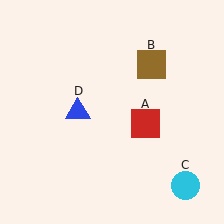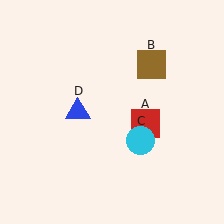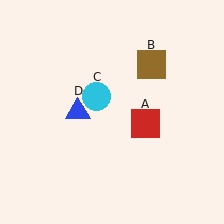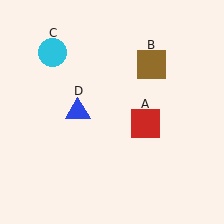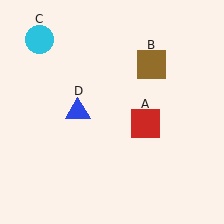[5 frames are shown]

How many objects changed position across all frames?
1 object changed position: cyan circle (object C).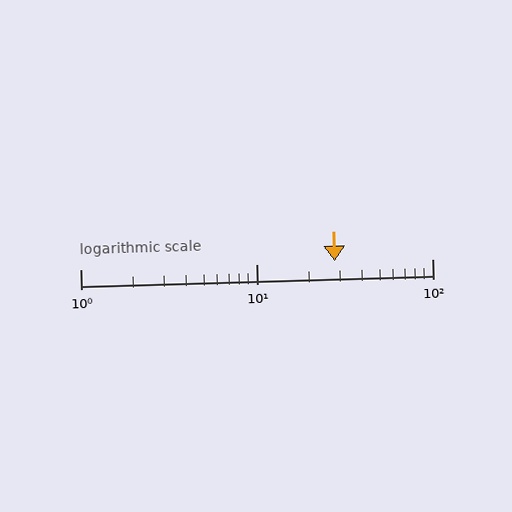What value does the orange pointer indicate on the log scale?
The pointer indicates approximately 28.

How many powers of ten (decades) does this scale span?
The scale spans 2 decades, from 1 to 100.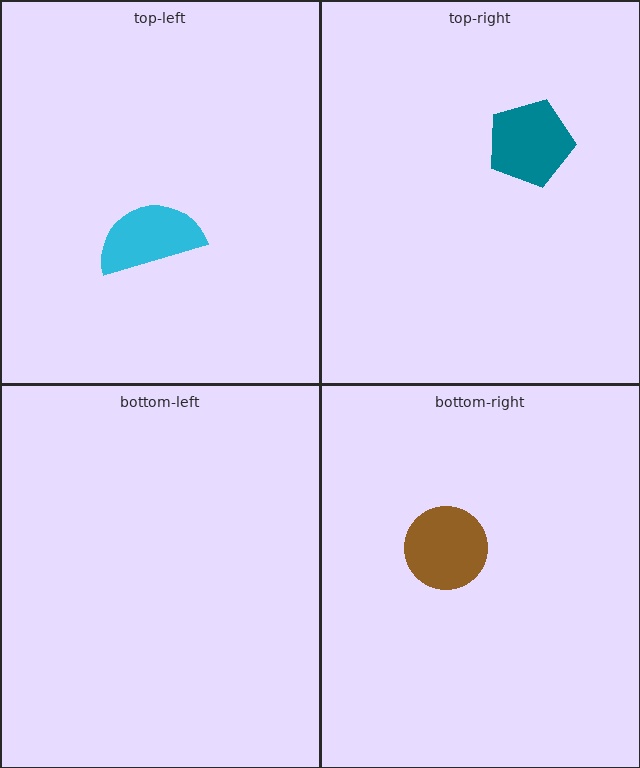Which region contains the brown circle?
The bottom-right region.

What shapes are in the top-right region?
The teal pentagon.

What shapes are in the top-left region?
The cyan semicircle.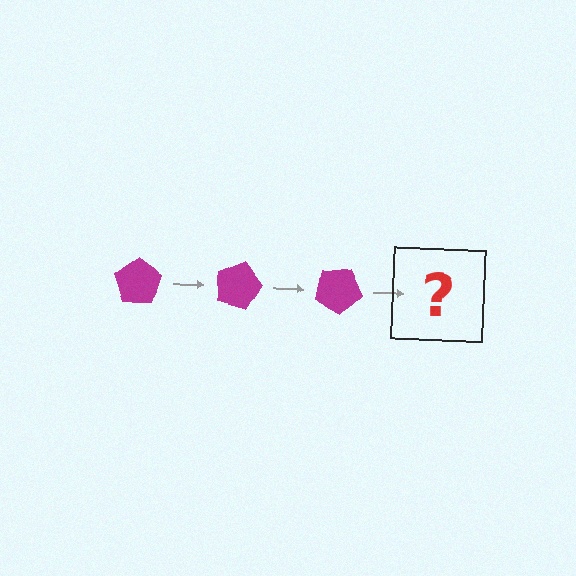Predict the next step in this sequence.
The next step is a magenta pentagon rotated 45 degrees.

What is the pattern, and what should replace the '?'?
The pattern is that the pentagon rotates 15 degrees each step. The '?' should be a magenta pentagon rotated 45 degrees.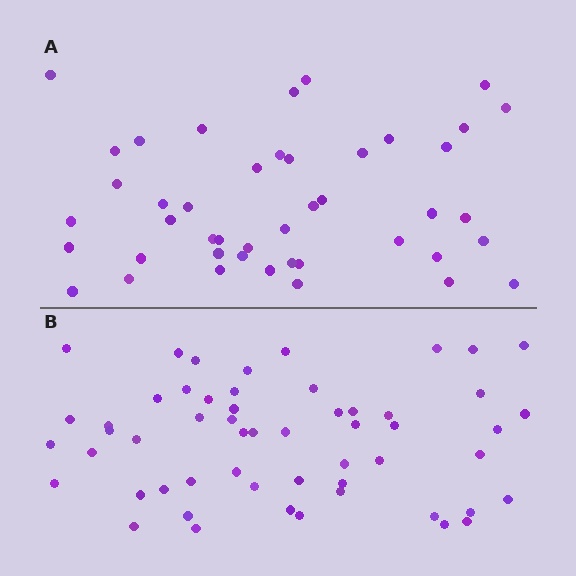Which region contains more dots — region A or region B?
Region B (the bottom region) has more dots.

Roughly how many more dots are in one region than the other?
Region B has roughly 12 or so more dots than region A.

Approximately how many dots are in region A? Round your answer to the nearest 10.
About 40 dots. (The exact count is 44, which rounds to 40.)